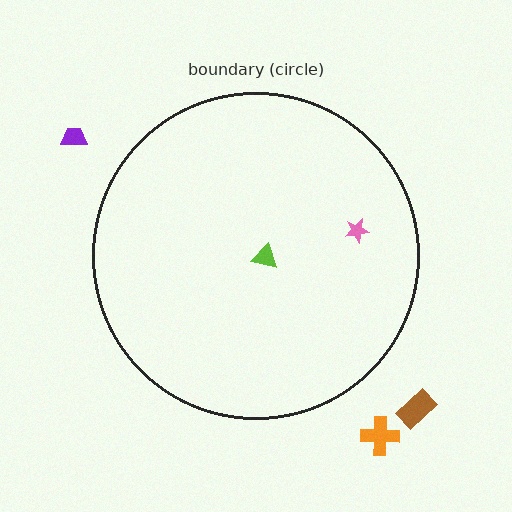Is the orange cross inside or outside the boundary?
Outside.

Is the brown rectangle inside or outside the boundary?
Outside.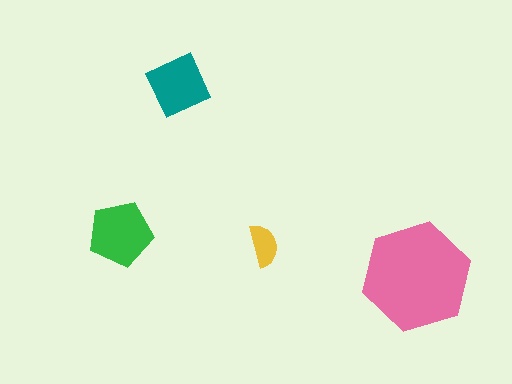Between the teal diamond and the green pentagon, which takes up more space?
The green pentagon.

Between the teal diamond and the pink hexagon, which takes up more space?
The pink hexagon.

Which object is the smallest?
The yellow semicircle.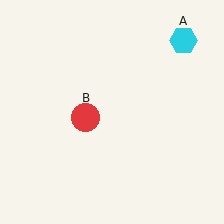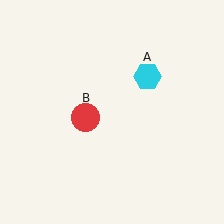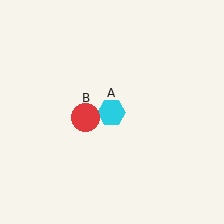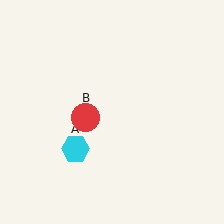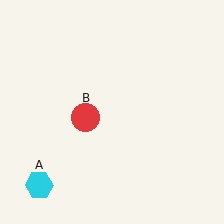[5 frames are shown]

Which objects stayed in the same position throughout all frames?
Red circle (object B) remained stationary.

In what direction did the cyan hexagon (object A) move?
The cyan hexagon (object A) moved down and to the left.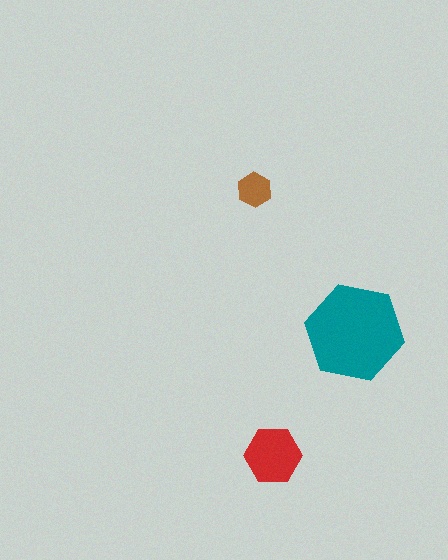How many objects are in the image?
There are 3 objects in the image.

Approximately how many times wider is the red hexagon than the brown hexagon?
About 1.5 times wider.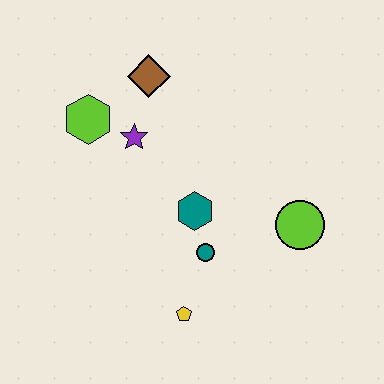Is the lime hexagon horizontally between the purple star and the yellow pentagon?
No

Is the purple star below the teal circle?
No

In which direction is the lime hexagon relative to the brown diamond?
The lime hexagon is to the left of the brown diamond.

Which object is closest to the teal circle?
The teal hexagon is closest to the teal circle.